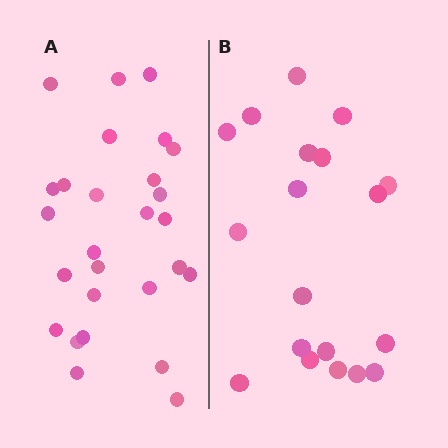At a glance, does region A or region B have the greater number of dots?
Region A (the left region) has more dots.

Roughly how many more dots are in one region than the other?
Region A has roughly 8 or so more dots than region B.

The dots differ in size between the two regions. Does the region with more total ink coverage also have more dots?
No. Region B has more total ink coverage because its dots are larger, but region A actually contains more individual dots. Total area can be misleading — the number of items is what matters here.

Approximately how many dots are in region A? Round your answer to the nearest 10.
About 30 dots. (The exact count is 27, which rounds to 30.)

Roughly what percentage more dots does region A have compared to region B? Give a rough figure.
About 40% more.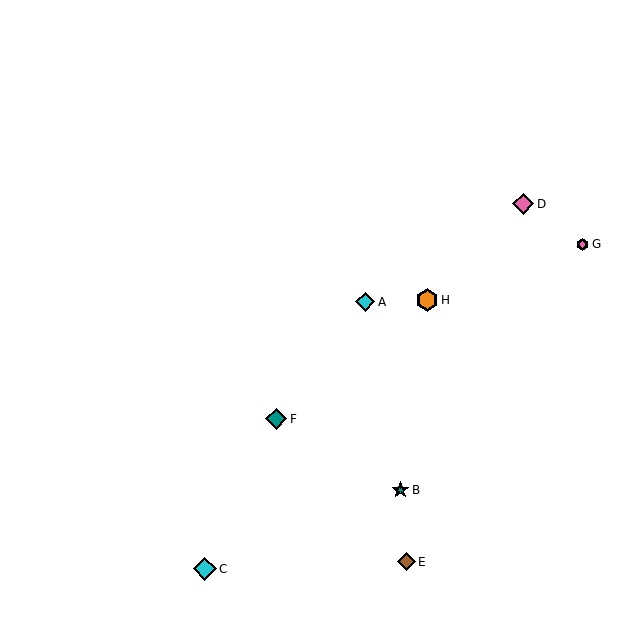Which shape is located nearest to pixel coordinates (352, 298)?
The cyan diamond (labeled A) at (365, 302) is nearest to that location.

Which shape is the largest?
The cyan diamond (labeled C) is the largest.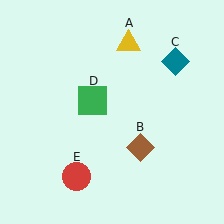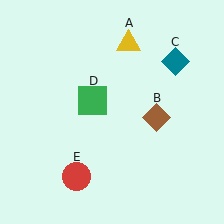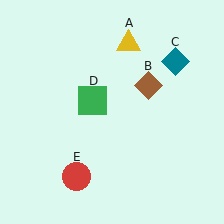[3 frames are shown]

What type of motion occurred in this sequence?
The brown diamond (object B) rotated counterclockwise around the center of the scene.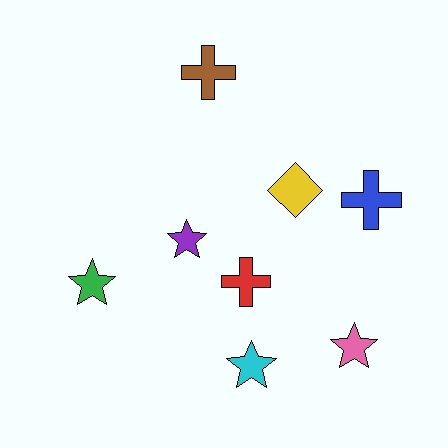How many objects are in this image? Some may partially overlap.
There are 8 objects.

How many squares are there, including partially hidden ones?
There are no squares.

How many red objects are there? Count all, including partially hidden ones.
There is 1 red object.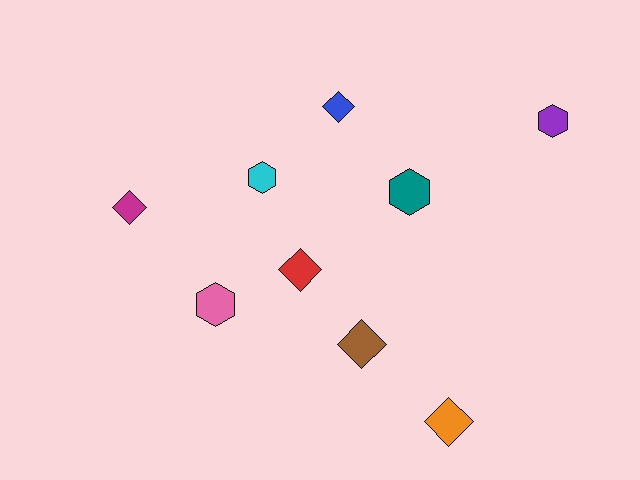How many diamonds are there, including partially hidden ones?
There are 5 diamonds.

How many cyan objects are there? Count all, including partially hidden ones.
There is 1 cyan object.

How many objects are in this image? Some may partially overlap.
There are 9 objects.